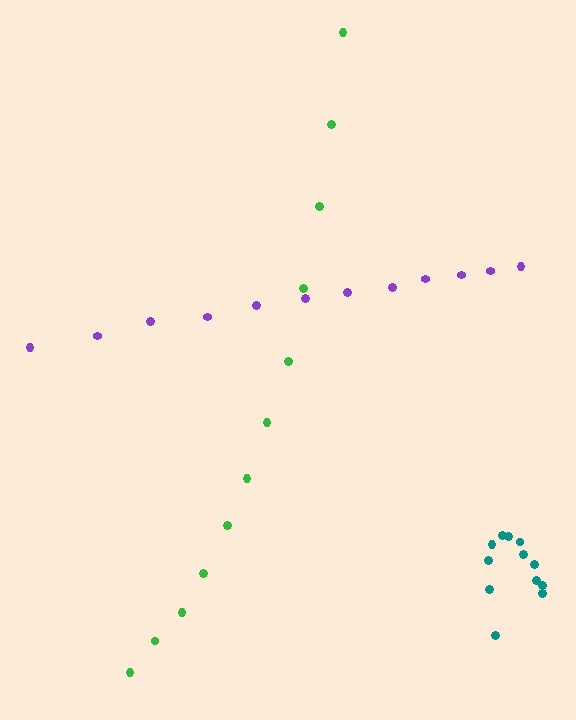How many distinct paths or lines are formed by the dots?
There are 3 distinct paths.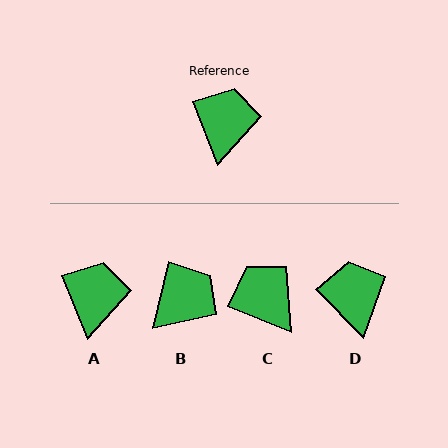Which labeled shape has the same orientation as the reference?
A.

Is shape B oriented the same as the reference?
No, it is off by about 35 degrees.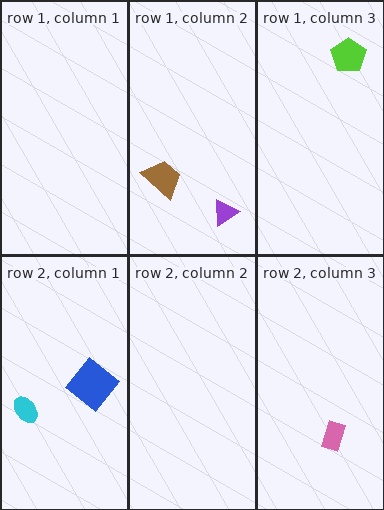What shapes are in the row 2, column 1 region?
The cyan ellipse, the blue diamond.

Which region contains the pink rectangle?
The row 2, column 3 region.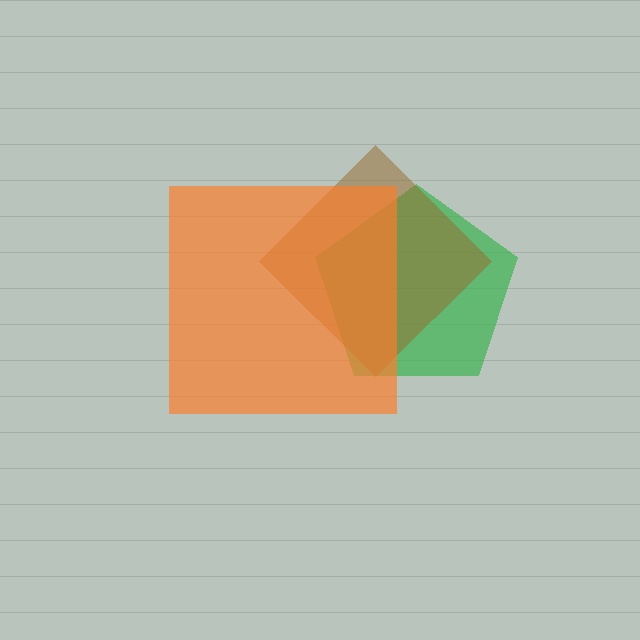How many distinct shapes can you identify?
There are 3 distinct shapes: a green pentagon, a brown diamond, an orange square.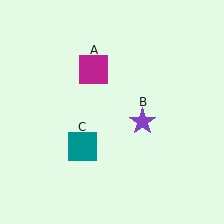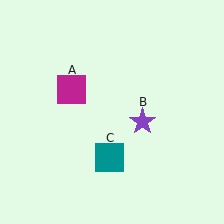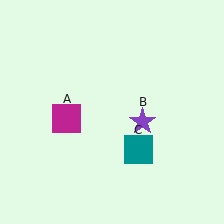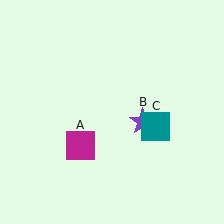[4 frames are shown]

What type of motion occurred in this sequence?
The magenta square (object A), teal square (object C) rotated counterclockwise around the center of the scene.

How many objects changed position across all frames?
2 objects changed position: magenta square (object A), teal square (object C).